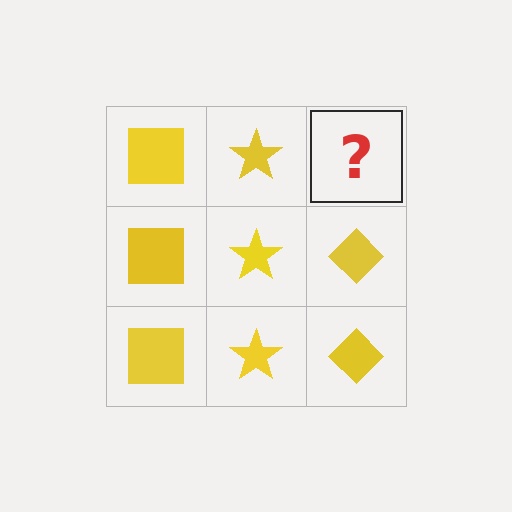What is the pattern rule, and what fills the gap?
The rule is that each column has a consistent shape. The gap should be filled with a yellow diamond.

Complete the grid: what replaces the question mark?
The question mark should be replaced with a yellow diamond.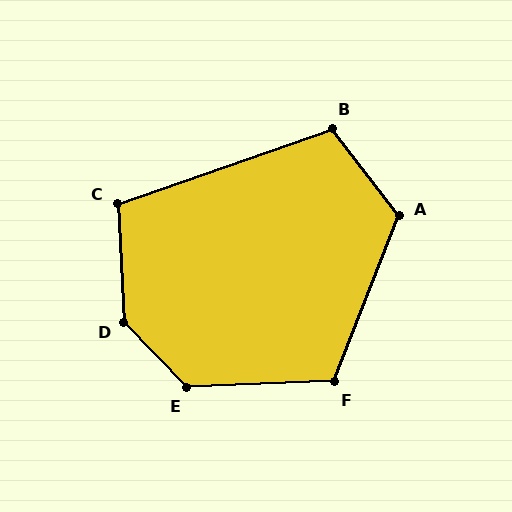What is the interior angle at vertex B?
Approximately 108 degrees (obtuse).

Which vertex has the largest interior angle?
D, at approximately 138 degrees.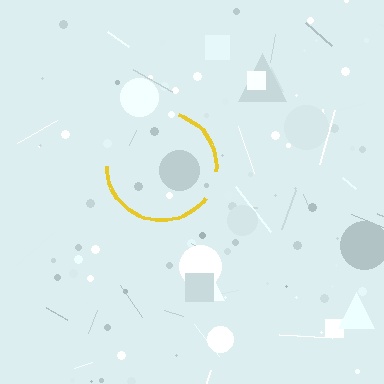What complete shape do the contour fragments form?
The contour fragments form a circle.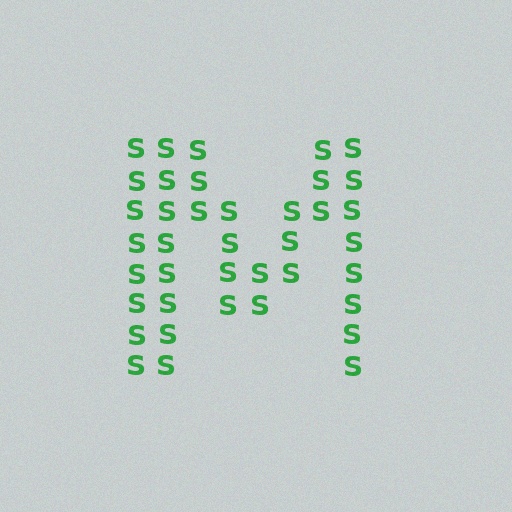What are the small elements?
The small elements are letter S's.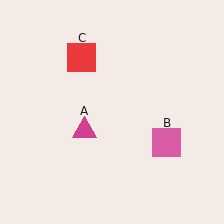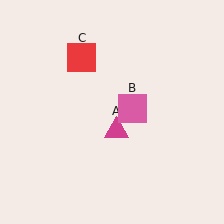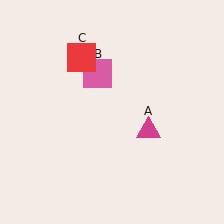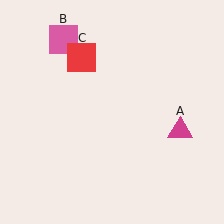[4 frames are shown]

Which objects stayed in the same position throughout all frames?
Red square (object C) remained stationary.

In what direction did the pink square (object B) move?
The pink square (object B) moved up and to the left.